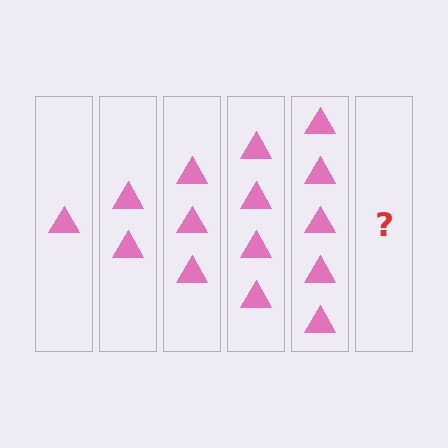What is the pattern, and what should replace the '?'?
The pattern is that each step adds one more triangle. The '?' should be 6 triangles.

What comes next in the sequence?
The next element should be 6 triangles.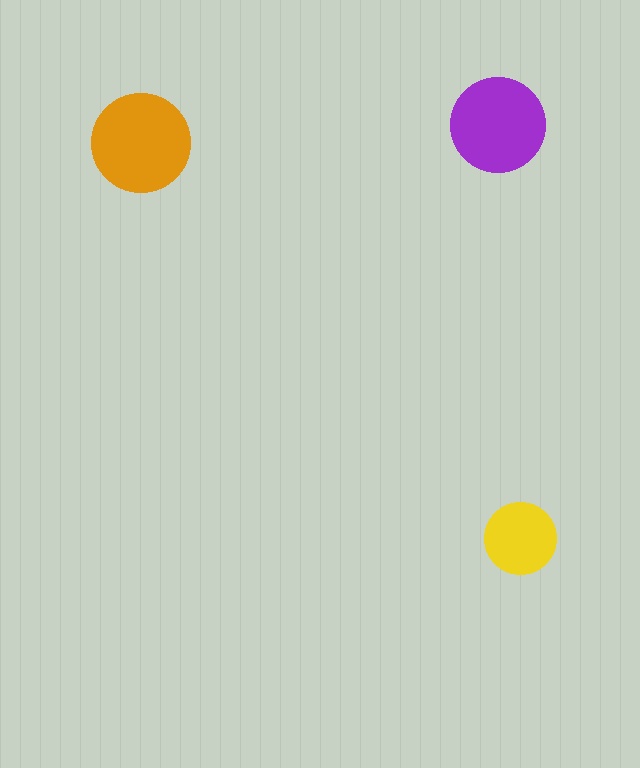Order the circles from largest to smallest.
the orange one, the purple one, the yellow one.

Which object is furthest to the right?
The yellow circle is rightmost.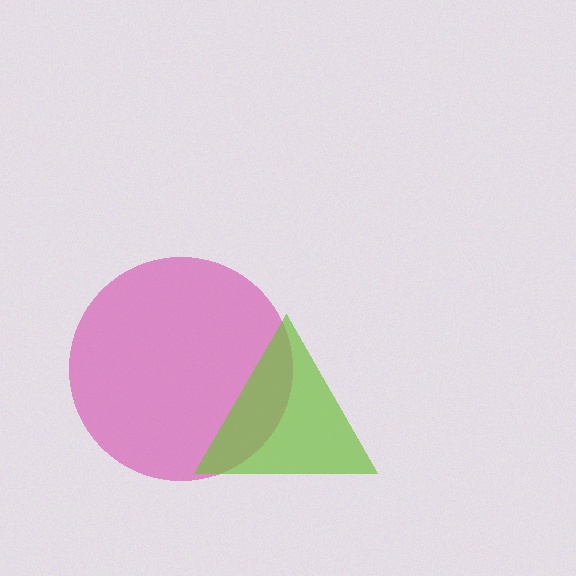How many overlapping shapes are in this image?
There are 2 overlapping shapes in the image.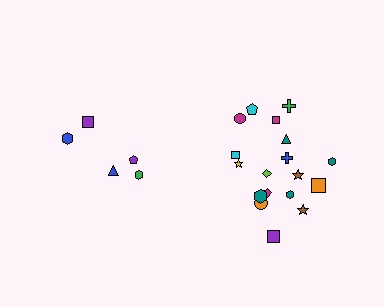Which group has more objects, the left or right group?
The right group.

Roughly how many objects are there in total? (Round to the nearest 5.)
Roughly 25 objects in total.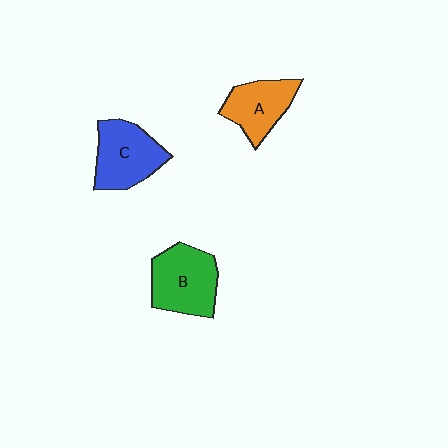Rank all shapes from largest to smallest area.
From largest to smallest: B (green), C (blue), A (orange).